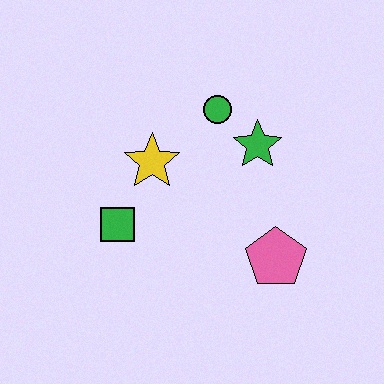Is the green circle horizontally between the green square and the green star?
Yes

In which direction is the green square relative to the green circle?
The green square is below the green circle.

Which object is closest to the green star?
The green circle is closest to the green star.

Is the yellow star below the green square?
No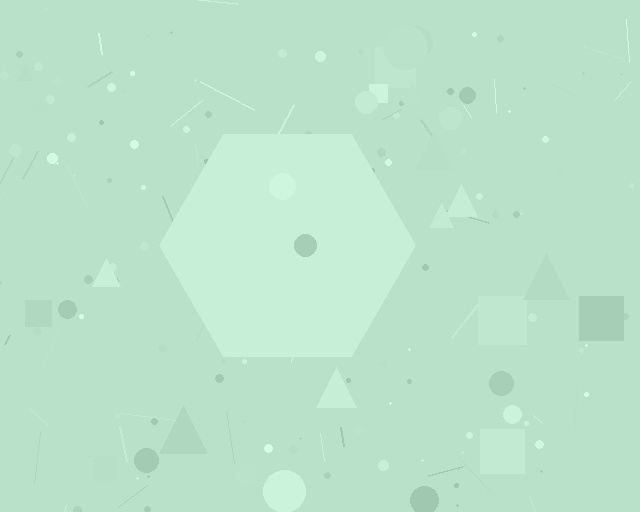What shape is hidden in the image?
A hexagon is hidden in the image.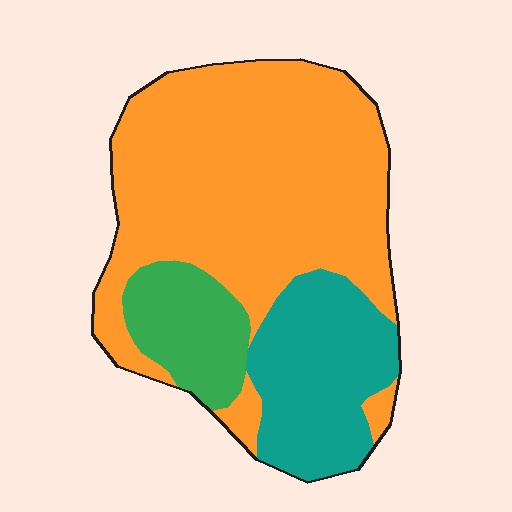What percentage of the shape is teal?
Teal covers about 25% of the shape.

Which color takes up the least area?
Green, at roughly 15%.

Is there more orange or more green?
Orange.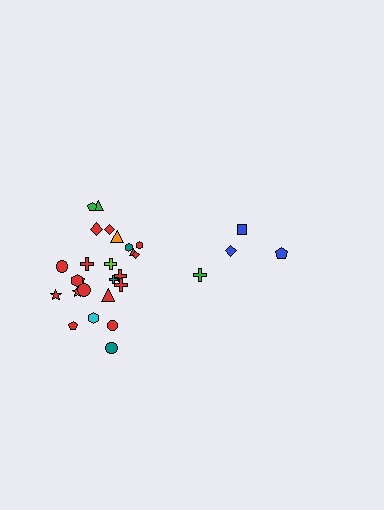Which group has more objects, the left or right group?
The left group.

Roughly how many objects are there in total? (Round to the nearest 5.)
Roughly 30 objects in total.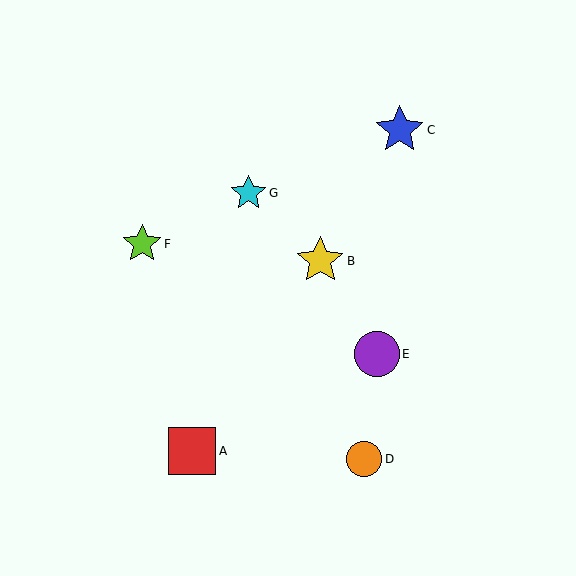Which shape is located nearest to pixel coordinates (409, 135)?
The blue star (labeled C) at (400, 130) is nearest to that location.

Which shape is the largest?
The blue star (labeled C) is the largest.